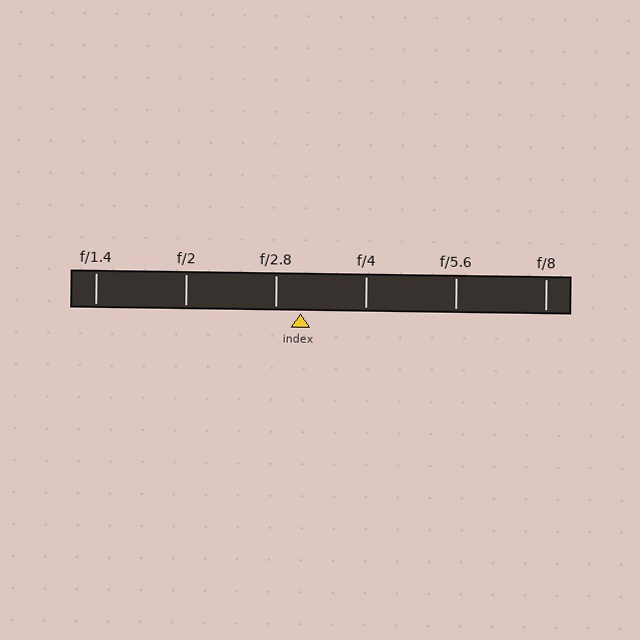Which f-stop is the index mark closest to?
The index mark is closest to f/2.8.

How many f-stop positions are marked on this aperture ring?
There are 6 f-stop positions marked.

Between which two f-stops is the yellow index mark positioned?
The index mark is between f/2.8 and f/4.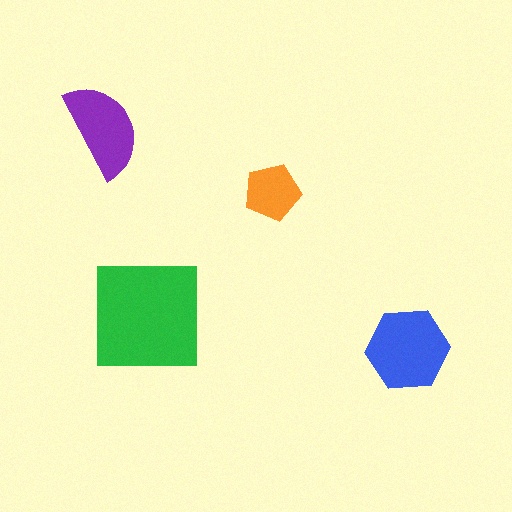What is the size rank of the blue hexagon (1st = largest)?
2nd.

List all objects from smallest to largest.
The orange pentagon, the purple semicircle, the blue hexagon, the green square.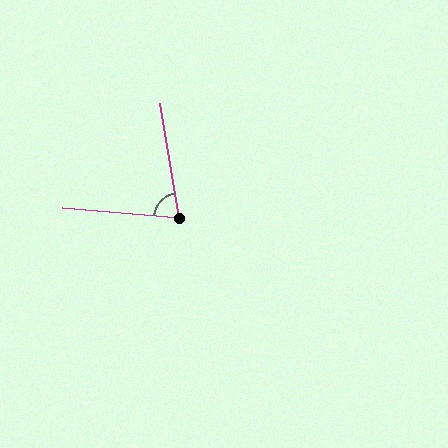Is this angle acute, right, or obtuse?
It is acute.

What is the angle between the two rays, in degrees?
Approximately 76 degrees.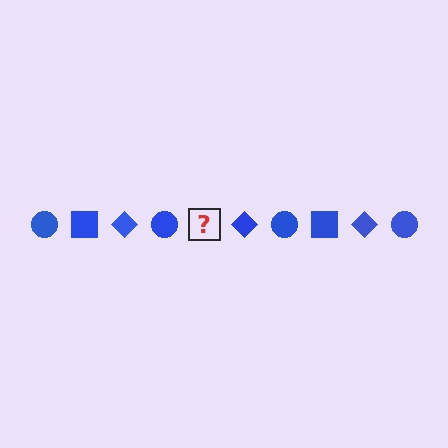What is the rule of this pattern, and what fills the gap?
The rule is that the pattern cycles through circle, square, diamond shapes in blue. The gap should be filled with a blue square.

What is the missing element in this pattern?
The missing element is a blue square.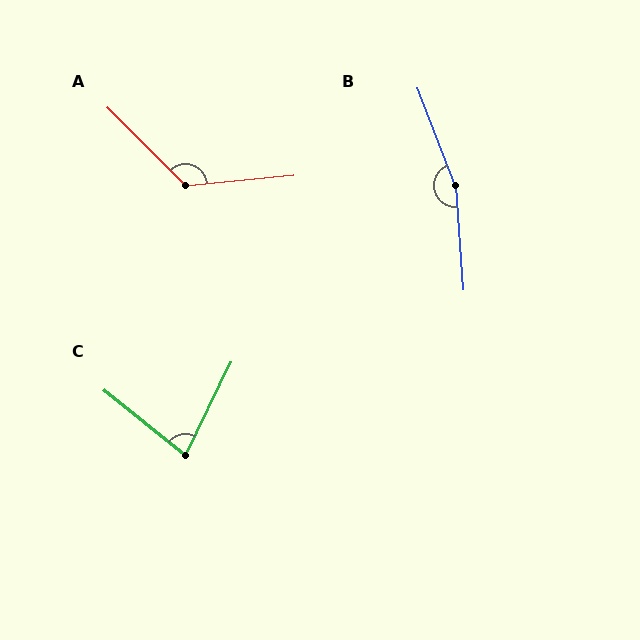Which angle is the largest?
B, at approximately 163 degrees.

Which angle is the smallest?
C, at approximately 77 degrees.